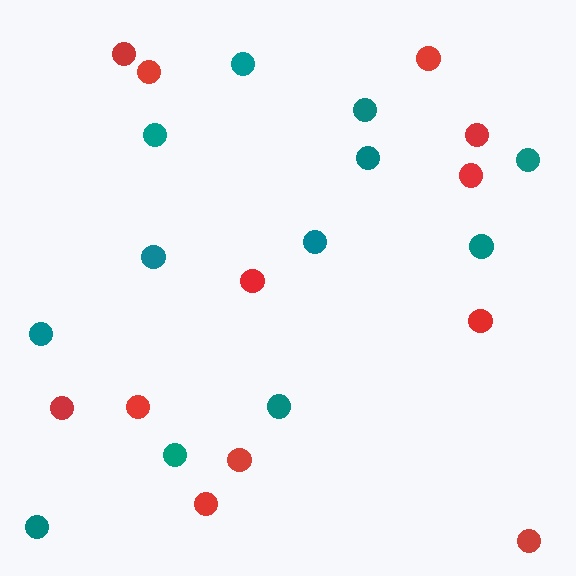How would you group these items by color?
There are 2 groups: one group of red circles (12) and one group of teal circles (12).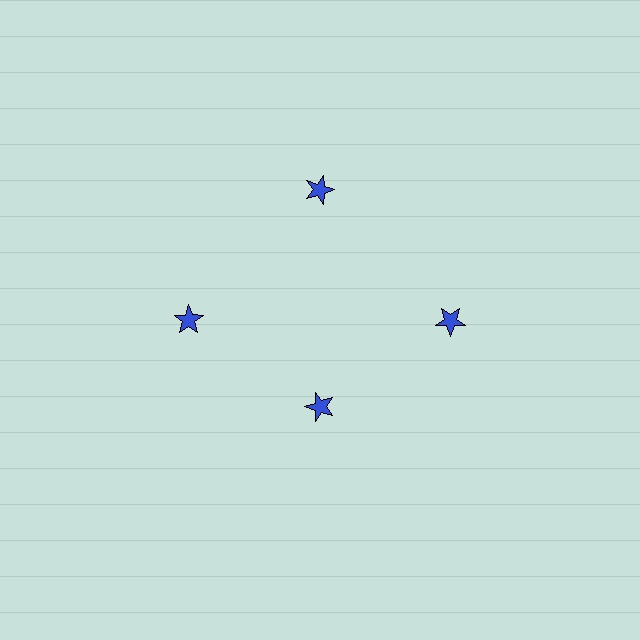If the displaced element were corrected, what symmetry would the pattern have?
It would have 4-fold rotational symmetry — the pattern would map onto itself every 90 degrees.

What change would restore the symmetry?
The symmetry would be restored by moving it outward, back onto the ring so that all 4 stars sit at equal angles and equal distance from the center.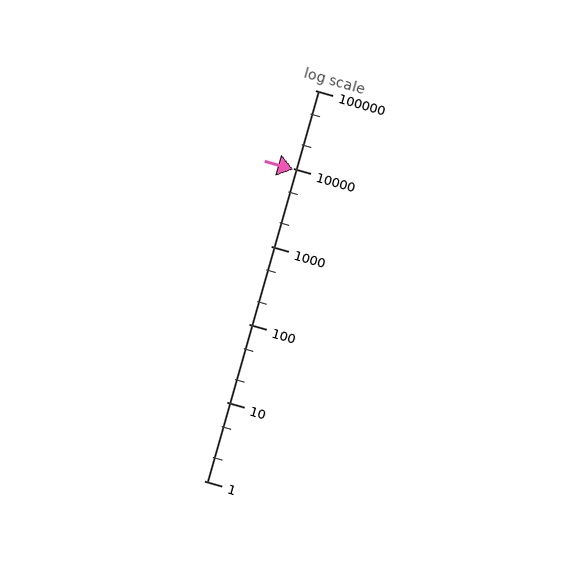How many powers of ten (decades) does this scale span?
The scale spans 5 decades, from 1 to 100000.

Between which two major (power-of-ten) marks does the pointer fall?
The pointer is between 1000 and 10000.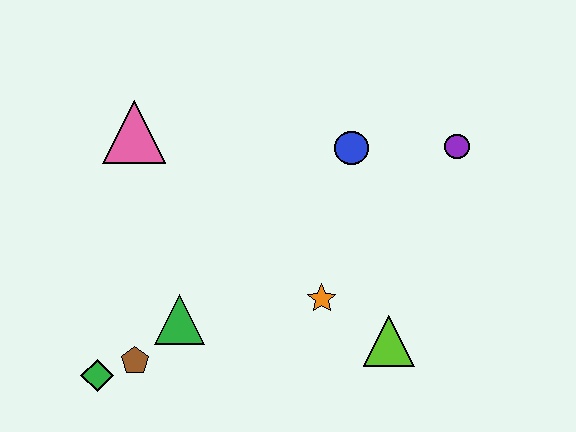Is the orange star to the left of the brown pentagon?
No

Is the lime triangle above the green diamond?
Yes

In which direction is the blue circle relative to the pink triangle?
The blue circle is to the right of the pink triangle.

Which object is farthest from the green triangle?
The purple circle is farthest from the green triangle.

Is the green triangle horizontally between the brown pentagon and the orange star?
Yes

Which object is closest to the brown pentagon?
The green diamond is closest to the brown pentagon.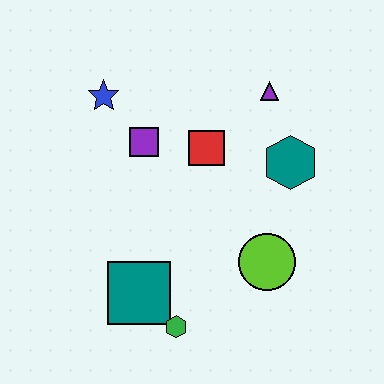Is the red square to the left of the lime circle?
Yes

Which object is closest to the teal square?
The green hexagon is closest to the teal square.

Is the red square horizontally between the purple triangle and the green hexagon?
Yes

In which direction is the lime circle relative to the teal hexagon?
The lime circle is below the teal hexagon.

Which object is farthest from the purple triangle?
The green hexagon is farthest from the purple triangle.